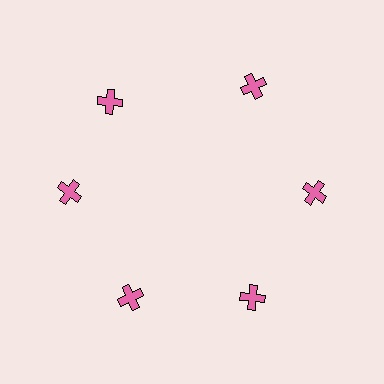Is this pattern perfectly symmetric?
No. The 6 pink crosses are arranged in a ring, but one element near the 11 o'clock position is rotated out of alignment along the ring, breaking the 6-fold rotational symmetry.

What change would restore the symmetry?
The symmetry would be restored by rotating it back into even spacing with its neighbors so that all 6 crosses sit at equal angles and equal distance from the center.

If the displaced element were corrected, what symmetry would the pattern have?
It would have 6-fold rotational symmetry — the pattern would map onto itself every 60 degrees.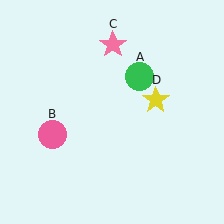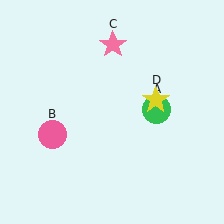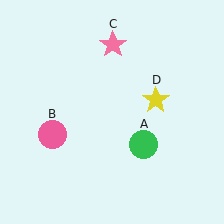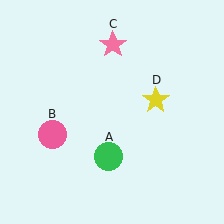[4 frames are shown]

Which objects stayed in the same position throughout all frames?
Pink circle (object B) and pink star (object C) and yellow star (object D) remained stationary.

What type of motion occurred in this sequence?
The green circle (object A) rotated clockwise around the center of the scene.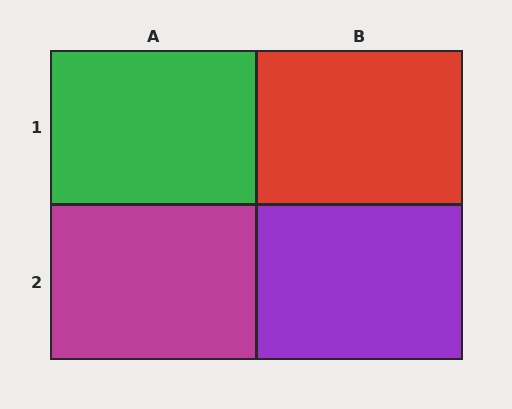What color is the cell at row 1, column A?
Green.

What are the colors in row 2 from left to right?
Magenta, purple.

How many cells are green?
1 cell is green.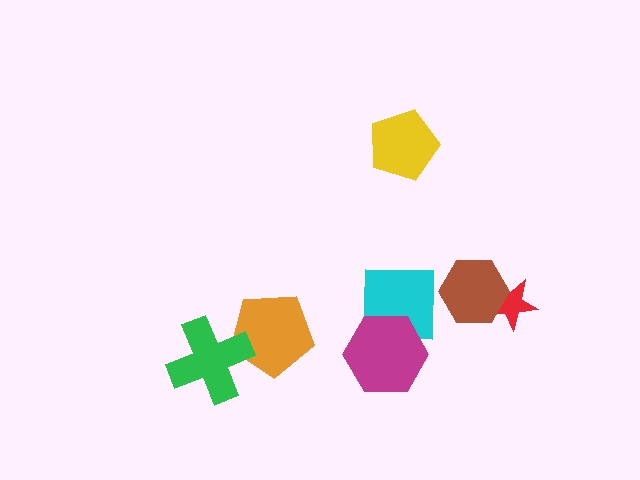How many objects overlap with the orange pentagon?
1 object overlaps with the orange pentagon.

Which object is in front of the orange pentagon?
The green cross is in front of the orange pentagon.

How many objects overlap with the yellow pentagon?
0 objects overlap with the yellow pentagon.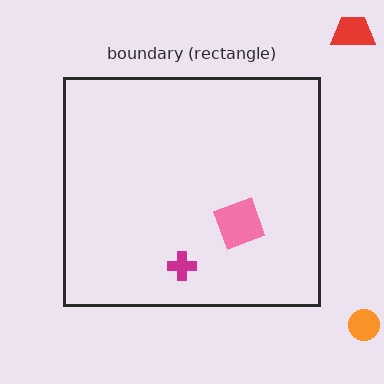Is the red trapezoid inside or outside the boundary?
Outside.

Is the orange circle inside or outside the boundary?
Outside.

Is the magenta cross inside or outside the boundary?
Inside.